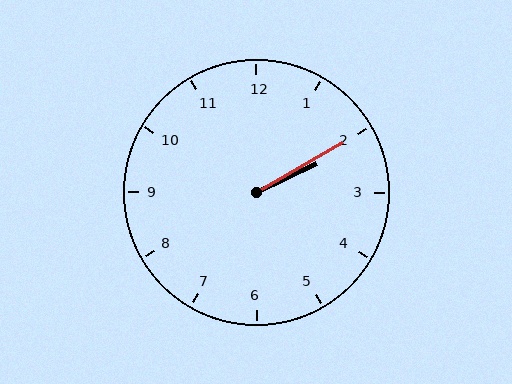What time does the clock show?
2:10.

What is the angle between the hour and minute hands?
Approximately 5 degrees.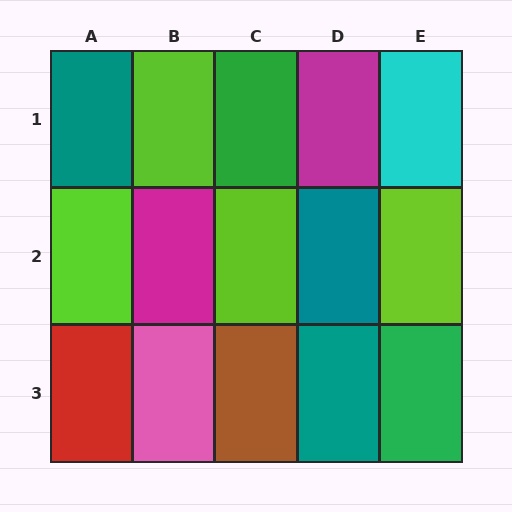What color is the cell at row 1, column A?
Teal.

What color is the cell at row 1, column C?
Green.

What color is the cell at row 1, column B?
Lime.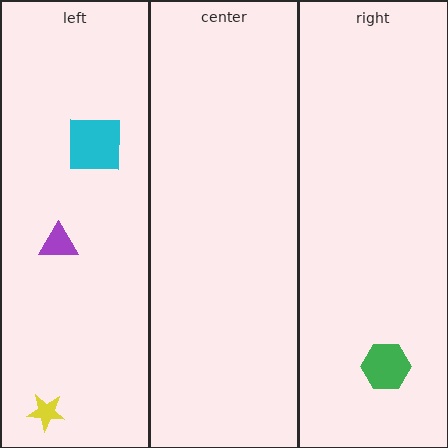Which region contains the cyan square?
The left region.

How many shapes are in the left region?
3.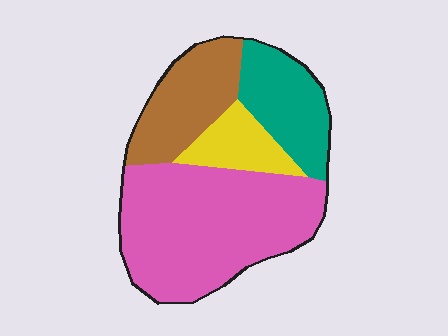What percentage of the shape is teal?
Teal takes up about one fifth (1/5) of the shape.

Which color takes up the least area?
Yellow, at roughly 10%.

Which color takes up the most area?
Pink, at roughly 50%.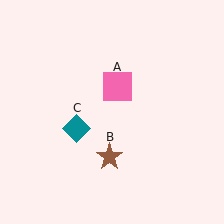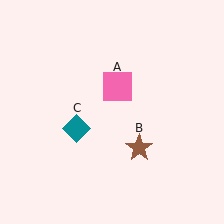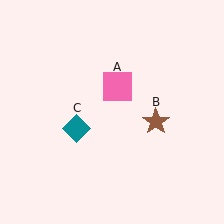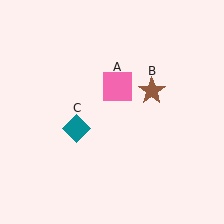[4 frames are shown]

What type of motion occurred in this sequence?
The brown star (object B) rotated counterclockwise around the center of the scene.